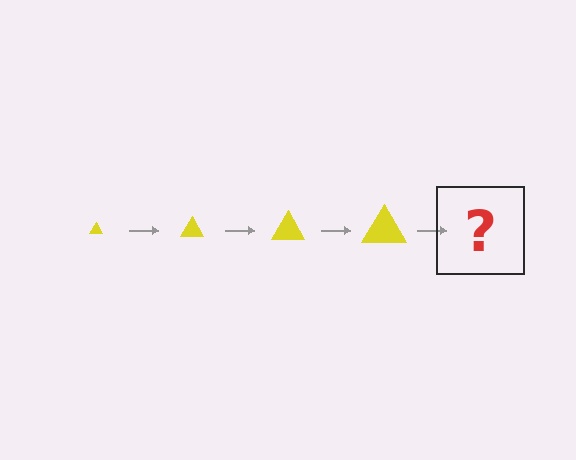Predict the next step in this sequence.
The next step is a yellow triangle, larger than the previous one.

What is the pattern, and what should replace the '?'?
The pattern is that the triangle gets progressively larger each step. The '?' should be a yellow triangle, larger than the previous one.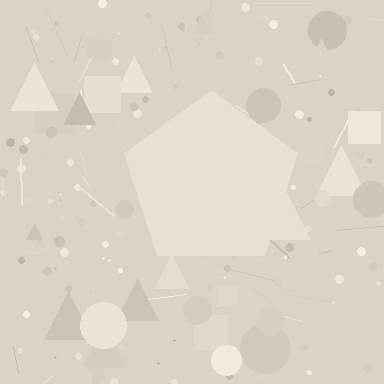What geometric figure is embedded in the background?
A pentagon is embedded in the background.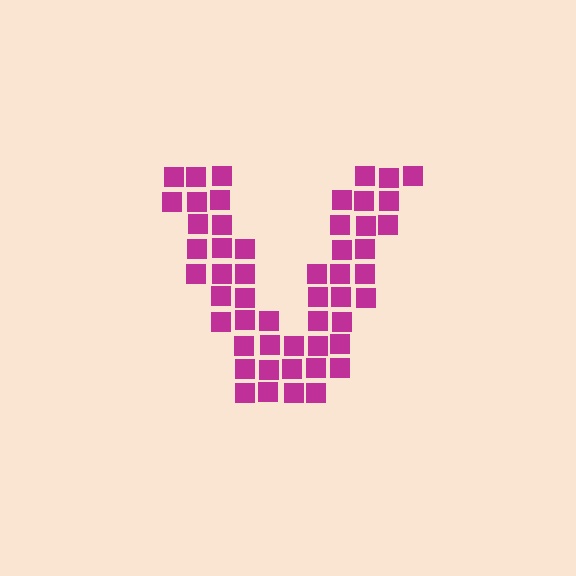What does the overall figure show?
The overall figure shows the letter V.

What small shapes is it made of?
It is made of small squares.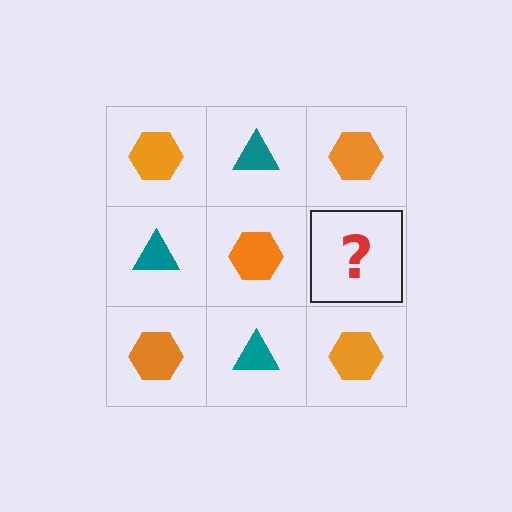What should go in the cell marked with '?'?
The missing cell should contain a teal triangle.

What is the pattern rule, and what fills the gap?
The rule is that it alternates orange hexagon and teal triangle in a checkerboard pattern. The gap should be filled with a teal triangle.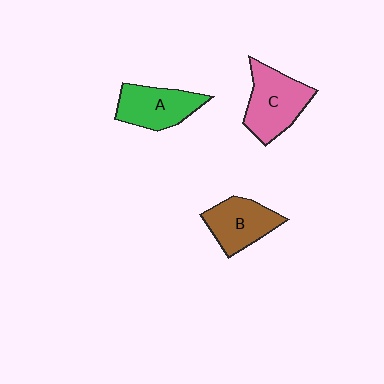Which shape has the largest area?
Shape C (pink).